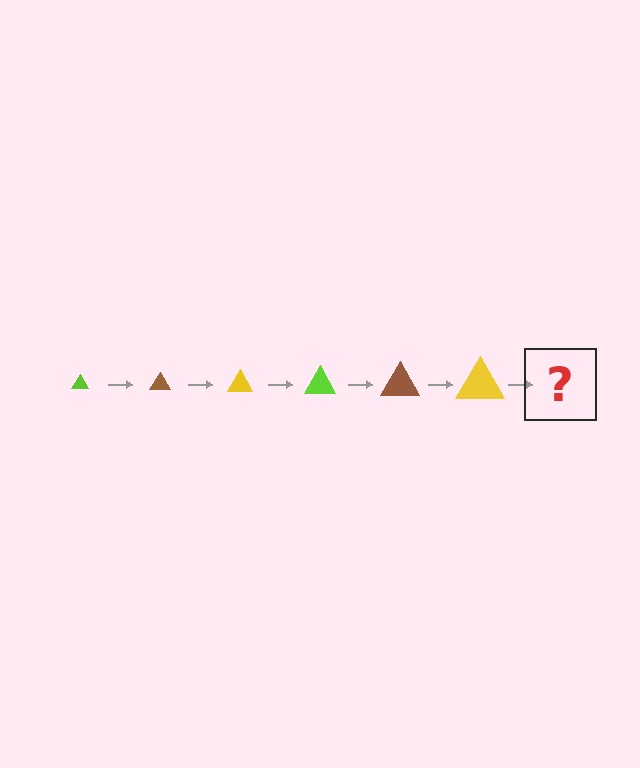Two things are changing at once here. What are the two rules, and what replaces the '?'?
The two rules are that the triangle grows larger each step and the color cycles through lime, brown, and yellow. The '?' should be a lime triangle, larger than the previous one.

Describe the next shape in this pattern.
It should be a lime triangle, larger than the previous one.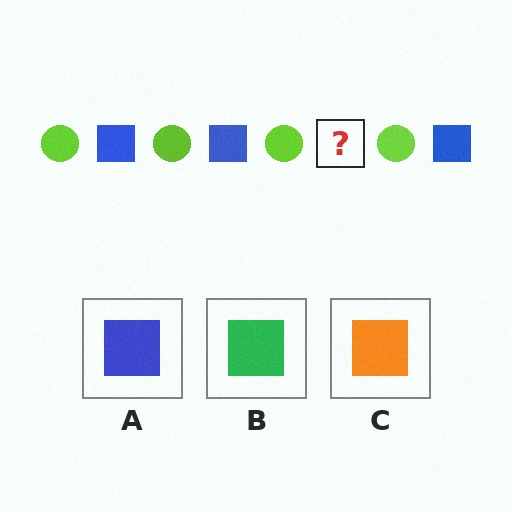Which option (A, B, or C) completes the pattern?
A.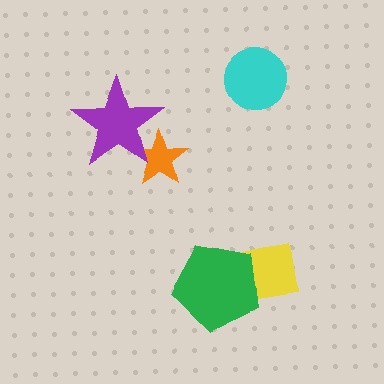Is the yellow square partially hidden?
Yes, it is partially covered by another shape.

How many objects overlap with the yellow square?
1 object overlaps with the yellow square.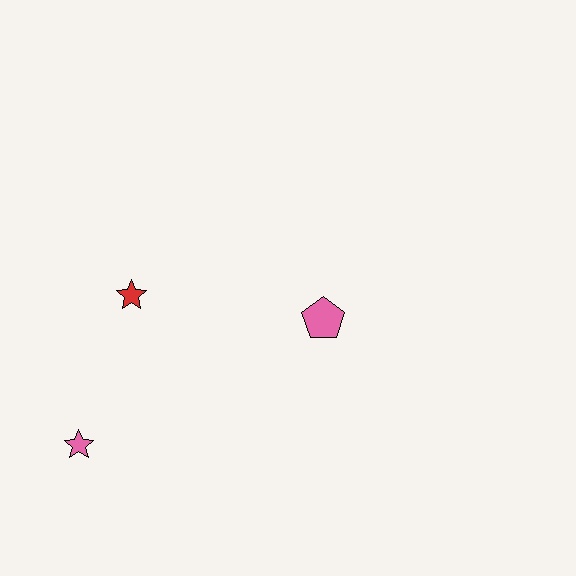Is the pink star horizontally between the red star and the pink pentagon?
No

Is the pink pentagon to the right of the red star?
Yes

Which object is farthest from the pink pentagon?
The pink star is farthest from the pink pentagon.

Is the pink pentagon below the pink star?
No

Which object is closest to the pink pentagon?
The red star is closest to the pink pentagon.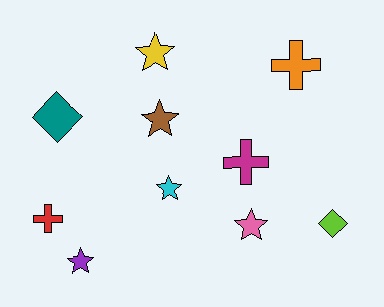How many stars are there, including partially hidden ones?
There are 5 stars.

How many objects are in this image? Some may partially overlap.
There are 10 objects.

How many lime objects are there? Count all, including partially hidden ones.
There is 1 lime object.